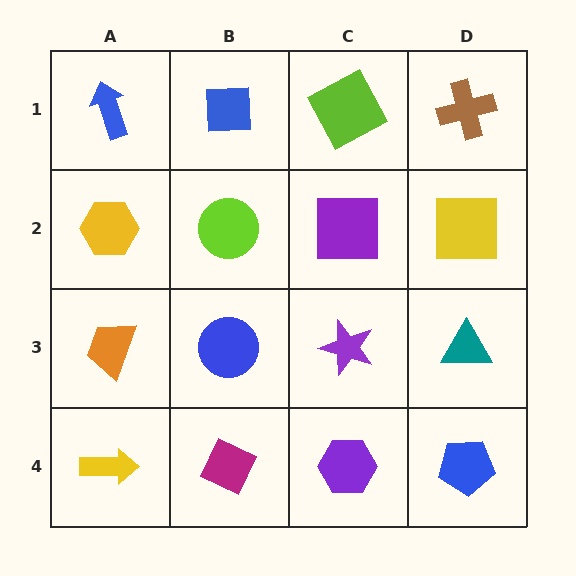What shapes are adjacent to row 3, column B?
A lime circle (row 2, column B), a magenta diamond (row 4, column B), an orange trapezoid (row 3, column A), a purple star (row 3, column C).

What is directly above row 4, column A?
An orange trapezoid.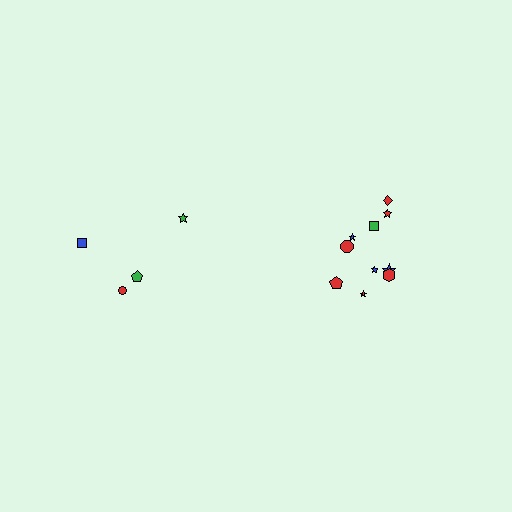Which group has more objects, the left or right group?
The right group.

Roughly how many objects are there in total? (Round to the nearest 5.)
Roughly 15 objects in total.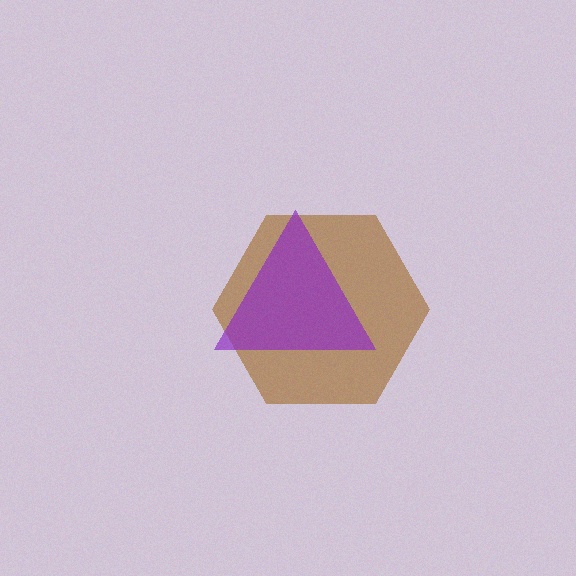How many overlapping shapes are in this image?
There are 2 overlapping shapes in the image.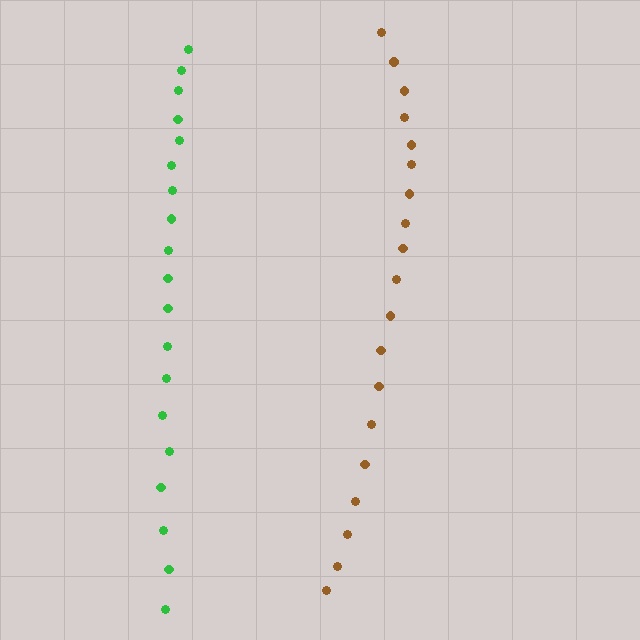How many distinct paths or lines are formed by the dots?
There are 2 distinct paths.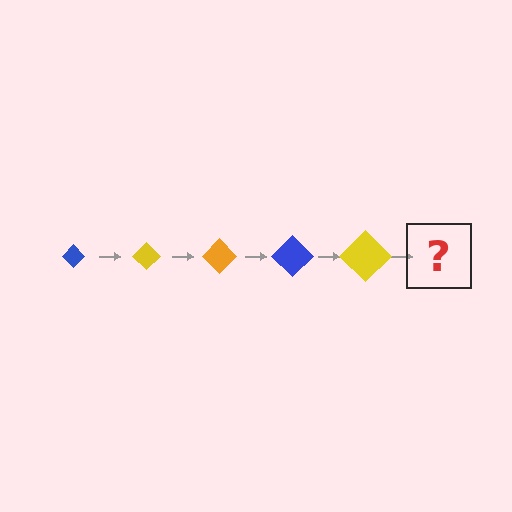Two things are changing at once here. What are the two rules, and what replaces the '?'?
The two rules are that the diamond grows larger each step and the color cycles through blue, yellow, and orange. The '?' should be an orange diamond, larger than the previous one.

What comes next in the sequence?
The next element should be an orange diamond, larger than the previous one.